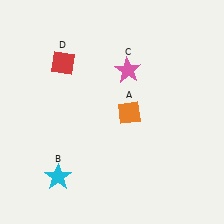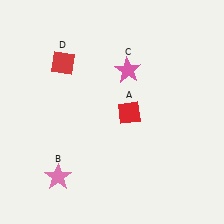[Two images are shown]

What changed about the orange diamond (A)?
In Image 1, A is orange. In Image 2, it changed to red.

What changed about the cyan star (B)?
In Image 1, B is cyan. In Image 2, it changed to pink.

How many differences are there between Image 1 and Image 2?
There are 2 differences between the two images.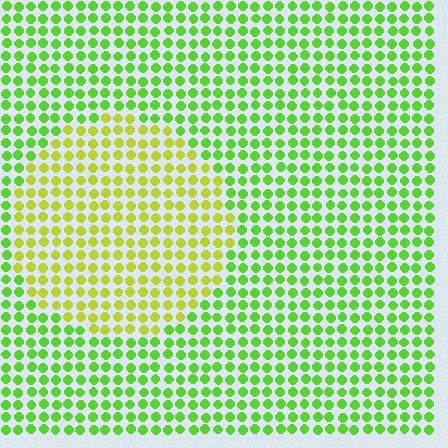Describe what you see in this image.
The image is filled with small lime elements in a uniform arrangement. A circle-shaped region is visible where the elements are tinted to a slightly different hue, forming a subtle color boundary.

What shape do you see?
I see a circle.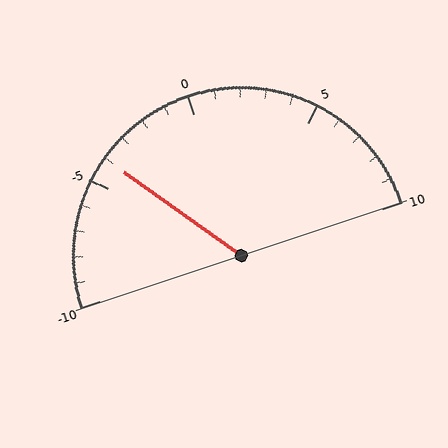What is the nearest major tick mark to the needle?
The nearest major tick mark is -5.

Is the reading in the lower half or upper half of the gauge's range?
The reading is in the lower half of the range (-10 to 10).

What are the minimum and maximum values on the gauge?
The gauge ranges from -10 to 10.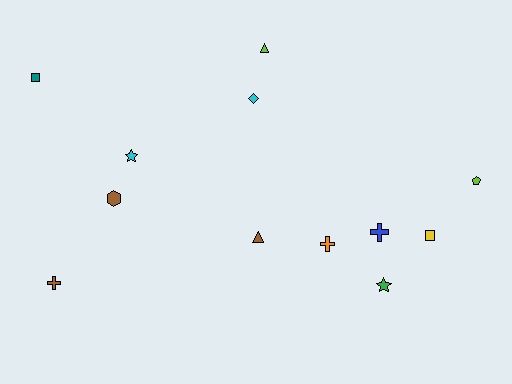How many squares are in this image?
There are 2 squares.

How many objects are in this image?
There are 12 objects.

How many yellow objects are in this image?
There is 1 yellow object.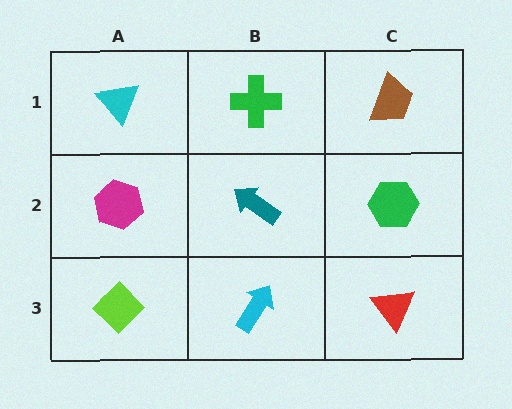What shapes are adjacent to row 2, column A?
A cyan triangle (row 1, column A), a lime diamond (row 3, column A), a teal arrow (row 2, column B).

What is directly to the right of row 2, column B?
A green hexagon.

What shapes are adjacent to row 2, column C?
A brown trapezoid (row 1, column C), a red triangle (row 3, column C), a teal arrow (row 2, column B).